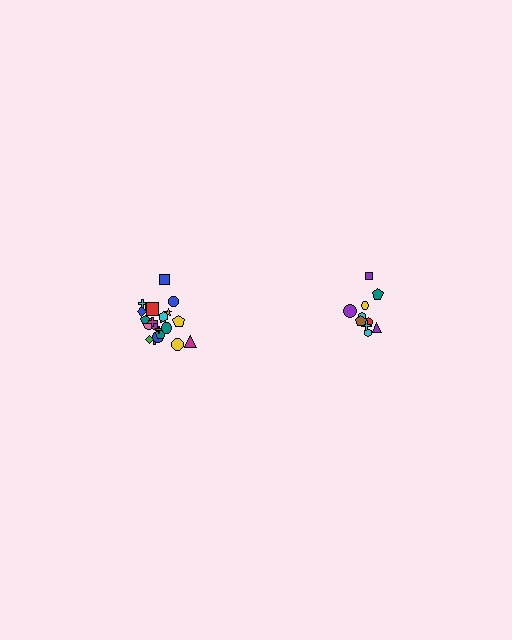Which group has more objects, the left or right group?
The left group.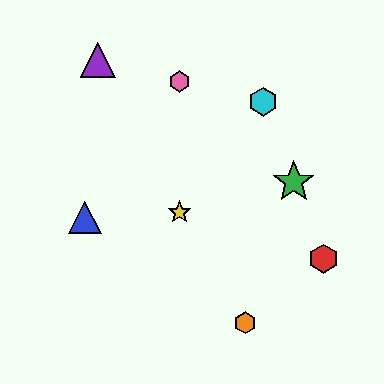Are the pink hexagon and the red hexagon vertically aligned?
No, the pink hexagon is at x≈179 and the red hexagon is at x≈324.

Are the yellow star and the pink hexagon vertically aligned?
Yes, both are at x≈179.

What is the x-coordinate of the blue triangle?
The blue triangle is at x≈85.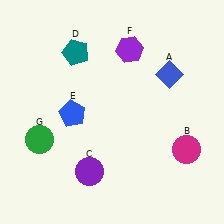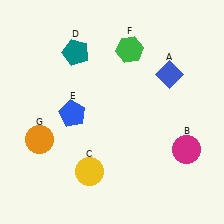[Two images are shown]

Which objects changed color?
C changed from purple to yellow. F changed from purple to green. G changed from green to orange.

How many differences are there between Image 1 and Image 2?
There are 3 differences between the two images.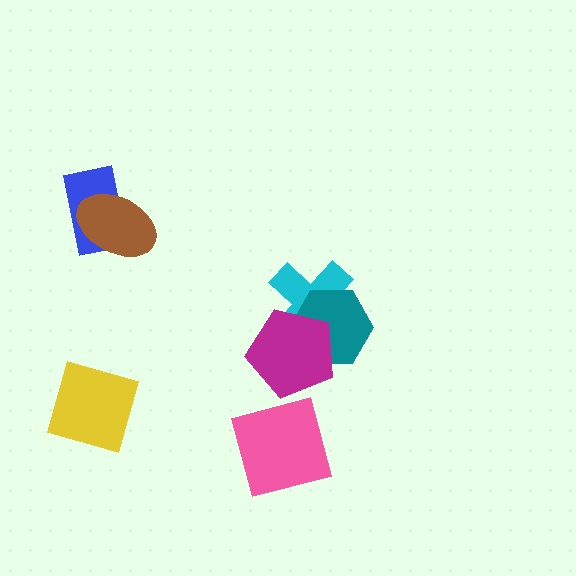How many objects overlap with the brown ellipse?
1 object overlaps with the brown ellipse.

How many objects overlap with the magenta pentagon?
2 objects overlap with the magenta pentagon.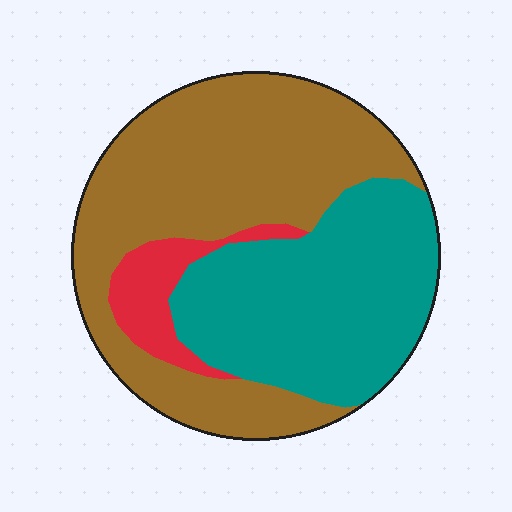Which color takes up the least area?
Red, at roughly 10%.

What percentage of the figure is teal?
Teal takes up about two fifths (2/5) of the figure.